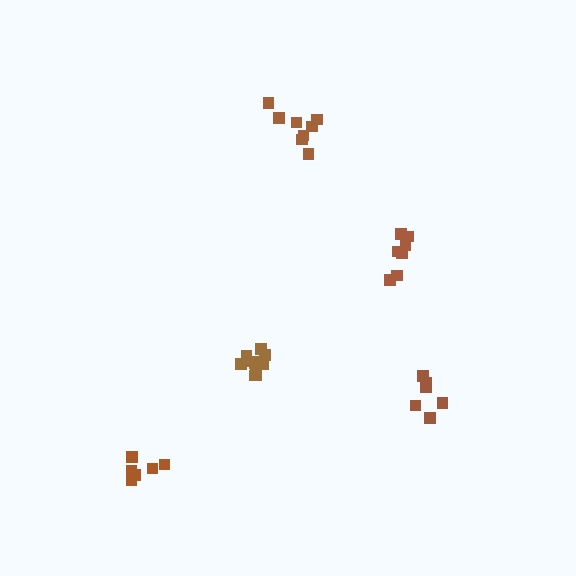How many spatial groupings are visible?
There are 5 spatial groupings.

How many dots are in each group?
Group 1: 9 dots, Group 2: 6 dots, Group 3: 8 dots, Group 4: 7 dots, Group 5: 6 dots (36 total).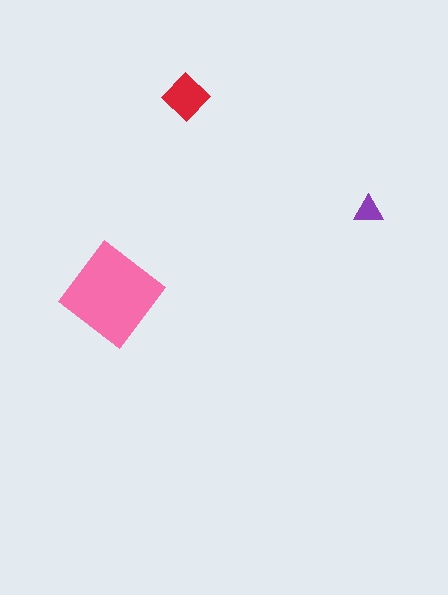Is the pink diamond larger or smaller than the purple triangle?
Larger.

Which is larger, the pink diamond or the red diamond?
The pink diamond.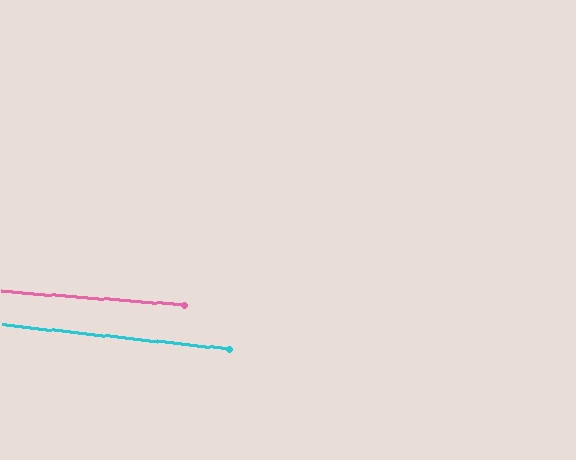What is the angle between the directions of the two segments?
Approximately 2 degrees.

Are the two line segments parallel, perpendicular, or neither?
Parallel — their directions differ by only 1.8°.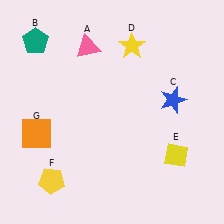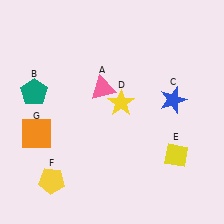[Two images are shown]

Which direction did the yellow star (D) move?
The yellow star (D) moved down.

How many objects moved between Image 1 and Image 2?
3 objects moved between the two images.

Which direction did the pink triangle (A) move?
The pink triangle (A) moved down.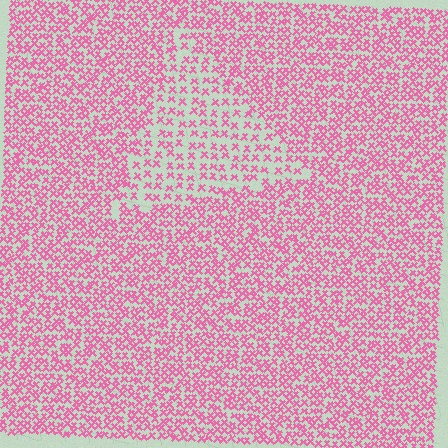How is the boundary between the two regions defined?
The boundary is defined by a change in element density (approximately 1.9x ratio). All elements are the same color, size, and shape.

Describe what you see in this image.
The image contains small pink elements arranged at two different densities. A triangle-shaped region is visible where the elements are less densely packed than the surrounding area.